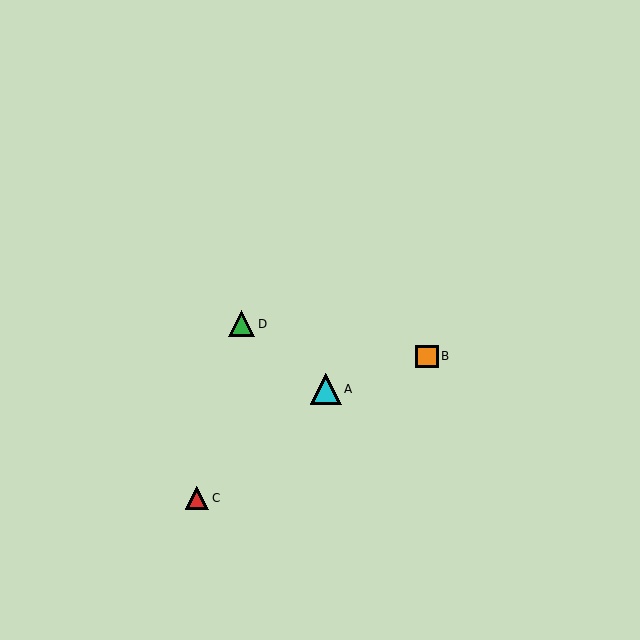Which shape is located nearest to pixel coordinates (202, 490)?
The red triangle (labeled C) at (197, 498) is nearest to that location.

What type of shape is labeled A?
Shape A is a cyan triangle.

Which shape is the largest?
The cyan triangle (labeled A) is the largest.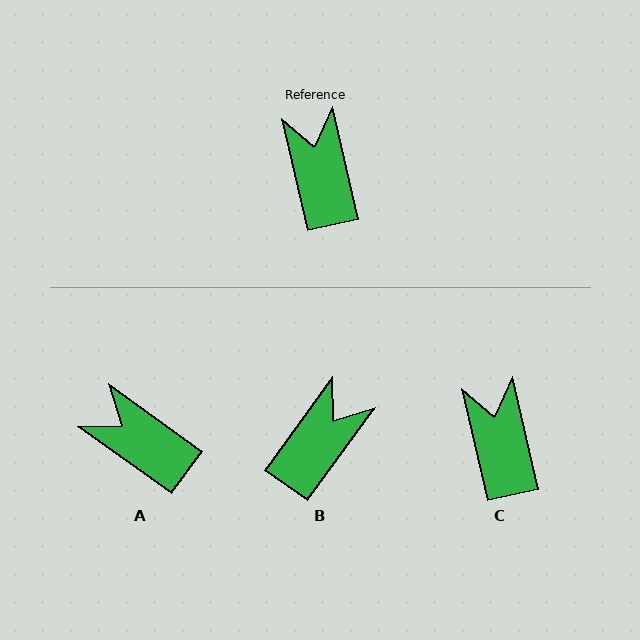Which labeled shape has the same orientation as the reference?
C.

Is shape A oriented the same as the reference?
No, it is off by about 42 degrees.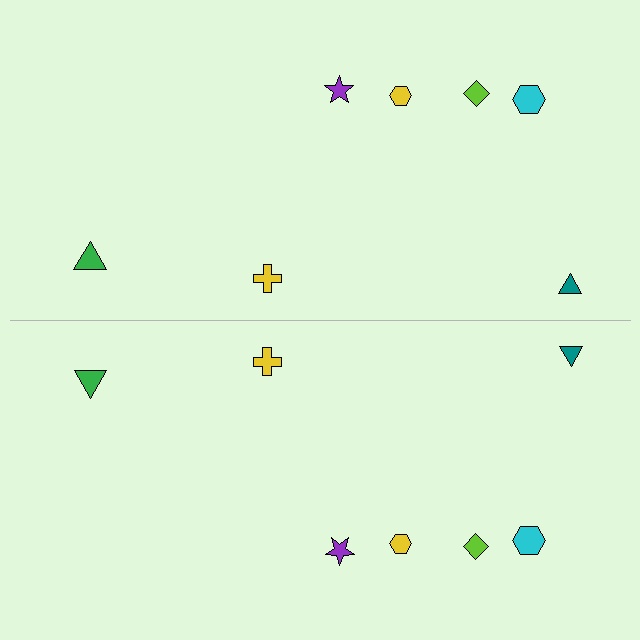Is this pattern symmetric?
Yes, this pattern has bilateral (reflection) symmetry.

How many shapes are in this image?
There are 14 shapes in this image.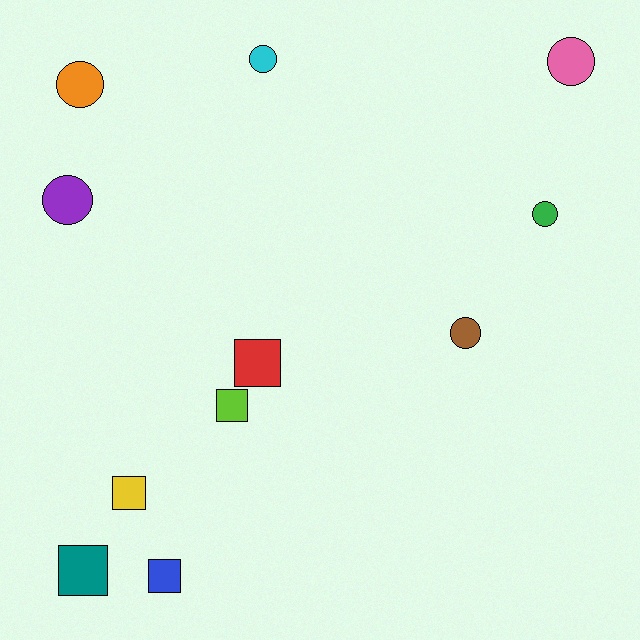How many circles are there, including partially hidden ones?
There are 6 circles.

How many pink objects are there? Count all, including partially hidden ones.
There is 1 pink object.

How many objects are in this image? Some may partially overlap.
There are 11 objects.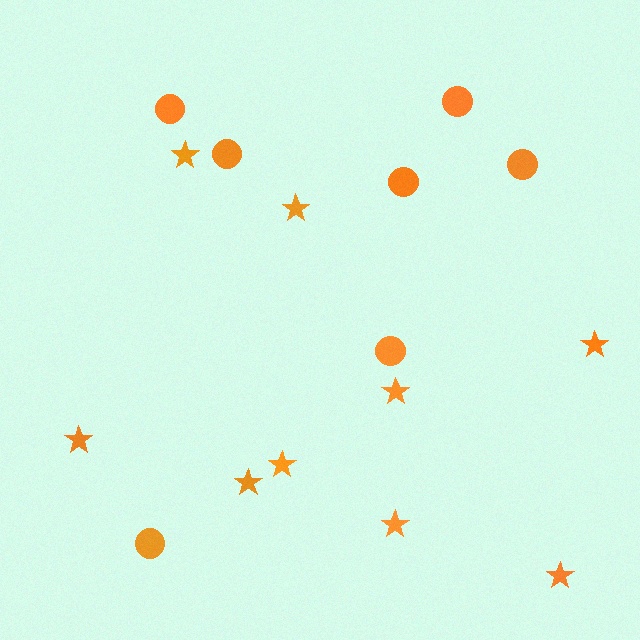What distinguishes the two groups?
There are 2 groups: one group of circles (7) and one group of stars (9).